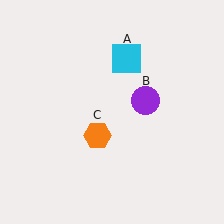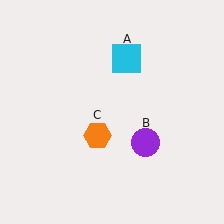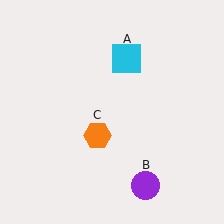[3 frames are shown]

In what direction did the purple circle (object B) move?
The purple circle (object B) moved down.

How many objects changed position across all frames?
1 object changed position: purple circle (object B).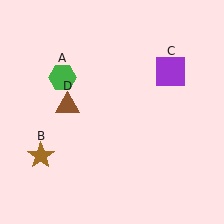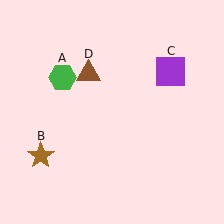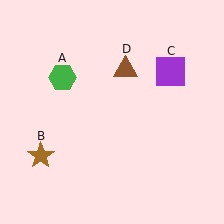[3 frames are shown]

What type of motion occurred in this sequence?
The brown triangle (object D) rotated clockwise around the center of the scene.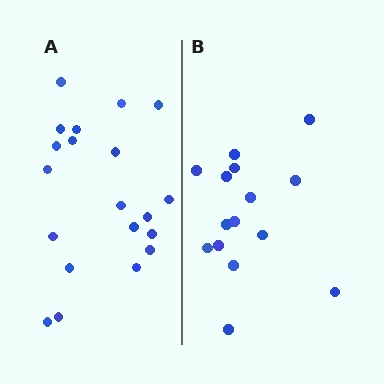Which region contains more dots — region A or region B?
Region A (the left region) has more dots.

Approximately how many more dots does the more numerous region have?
Region A has about 5 more dots than region B.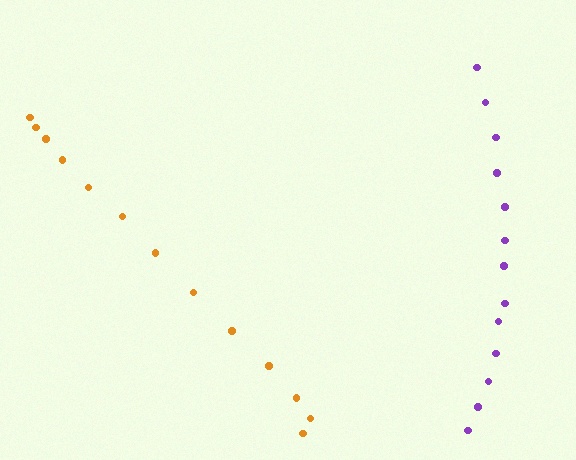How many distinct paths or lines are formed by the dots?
There are 2 distinct paths.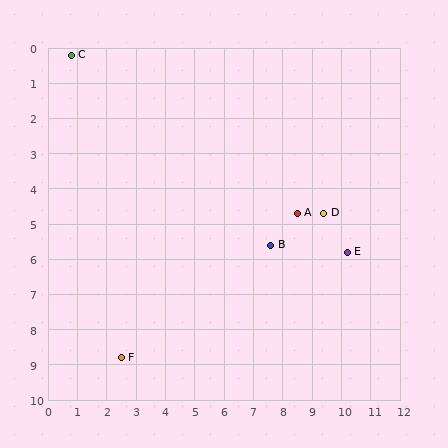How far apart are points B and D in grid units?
Points B and D are about 2.0 grid units apart.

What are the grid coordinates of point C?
Point C is at approximately (0.8, 0.2).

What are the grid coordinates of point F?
Point F is at approximately (2.5, 8.8).